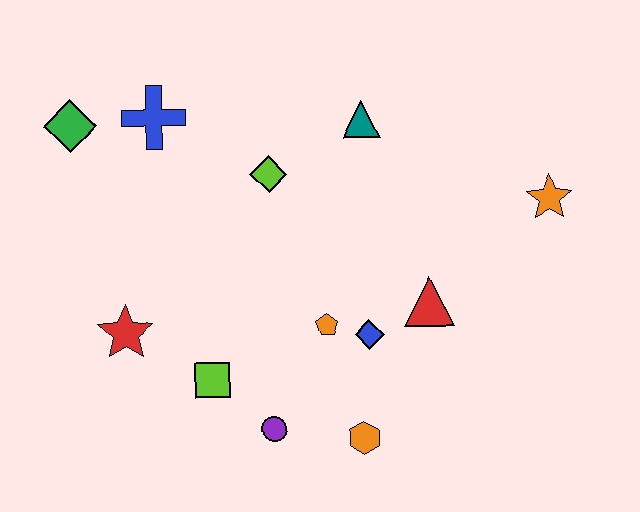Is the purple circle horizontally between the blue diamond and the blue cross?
Yes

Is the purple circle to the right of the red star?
Yes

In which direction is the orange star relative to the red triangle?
The orange star is to the right of the red triangle.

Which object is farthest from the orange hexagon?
The green diamond is farthest from the orange hexagon.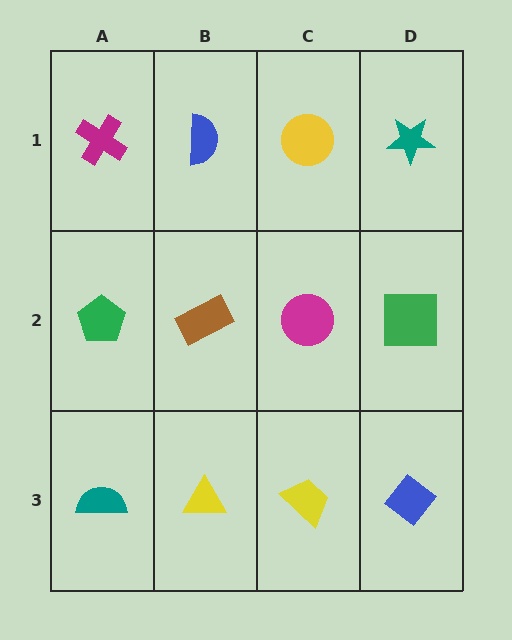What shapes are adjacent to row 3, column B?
A brown rectangle (row 2, column B), a teal semicircle (row 3, column A), a yellow trapezoid (row 3, column C).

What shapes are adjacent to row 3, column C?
A magenta circle (row 2, column C), a yellow triangle (row 3, column B), a blue diamond (row 3, column D).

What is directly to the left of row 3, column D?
A yellow trapezoid.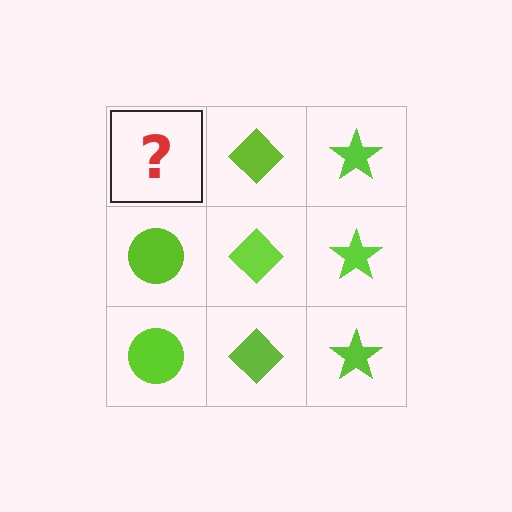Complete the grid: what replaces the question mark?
The question mark should be replaced with a lime circle.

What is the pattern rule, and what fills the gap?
The rule is that each column has a consistent shape. The gap should be filled with a lime circle.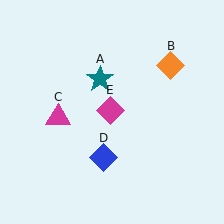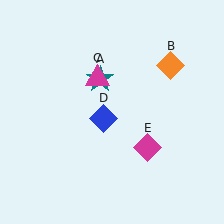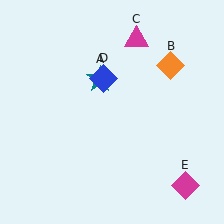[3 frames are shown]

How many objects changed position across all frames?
3 objects changed position: magenta triangle (object C), blue diamond (object D), magenta diamond (object E).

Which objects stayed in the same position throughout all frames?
Teal star (object A) and orange diamond (object B) remained stationary.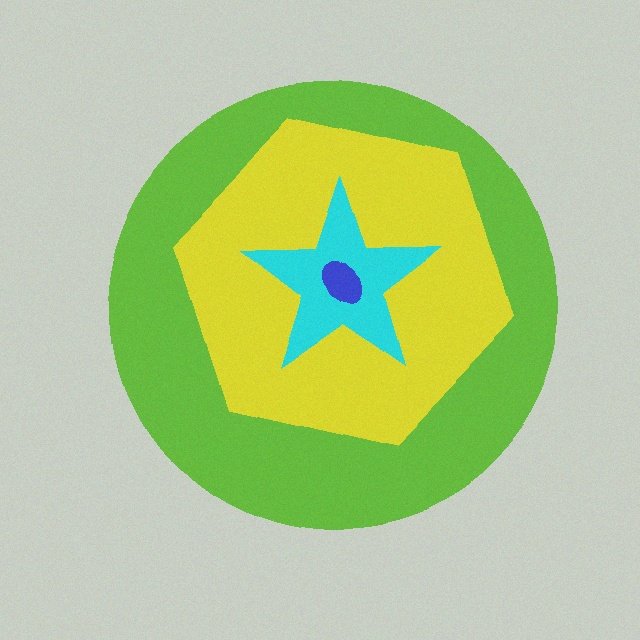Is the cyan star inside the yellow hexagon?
Yes.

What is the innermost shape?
The blue ellipse.